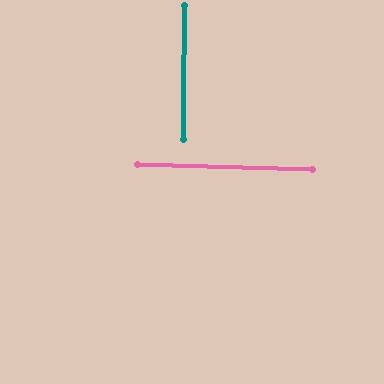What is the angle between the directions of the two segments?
Approximately 88 degrees.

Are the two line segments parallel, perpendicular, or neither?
Perpendicular — they meet at approximately 88°.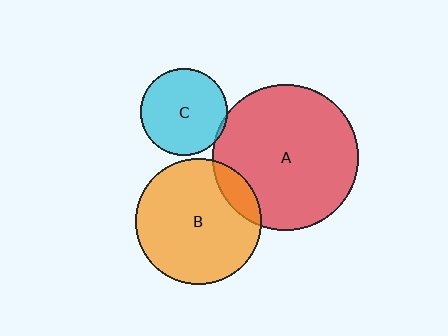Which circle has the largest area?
Circle A (red).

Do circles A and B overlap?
Yes.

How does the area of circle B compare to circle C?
Approximately 2.1 times.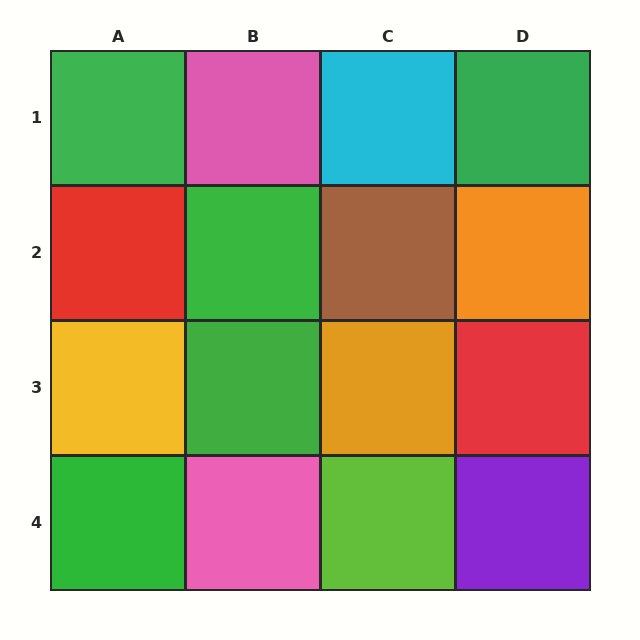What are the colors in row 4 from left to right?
Green, pink, lime, purple.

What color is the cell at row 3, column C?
Orange.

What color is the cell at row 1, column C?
Cyan.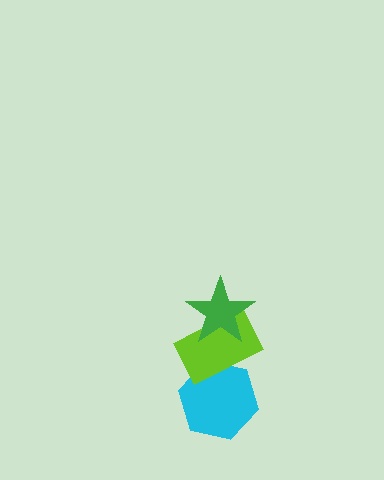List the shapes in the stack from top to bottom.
From top to bottom: the green star, the lime rectangle, the cyan hexagon.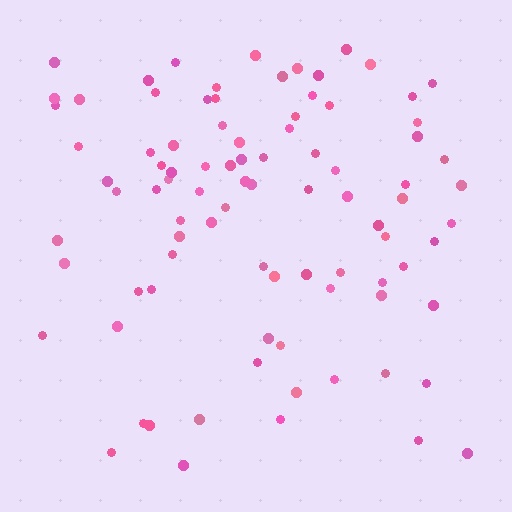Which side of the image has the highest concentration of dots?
The top.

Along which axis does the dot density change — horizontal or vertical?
Vertical.